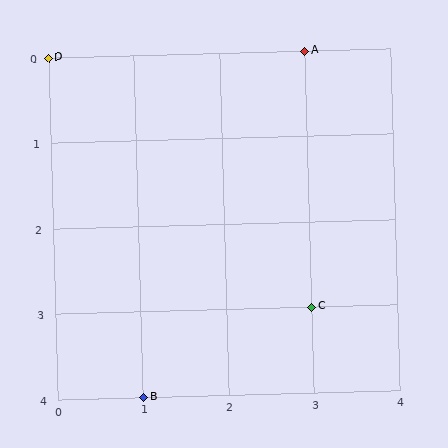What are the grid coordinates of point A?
Point A is at grid coordinates (3, 0).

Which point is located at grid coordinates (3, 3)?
Point C is at (3, 3).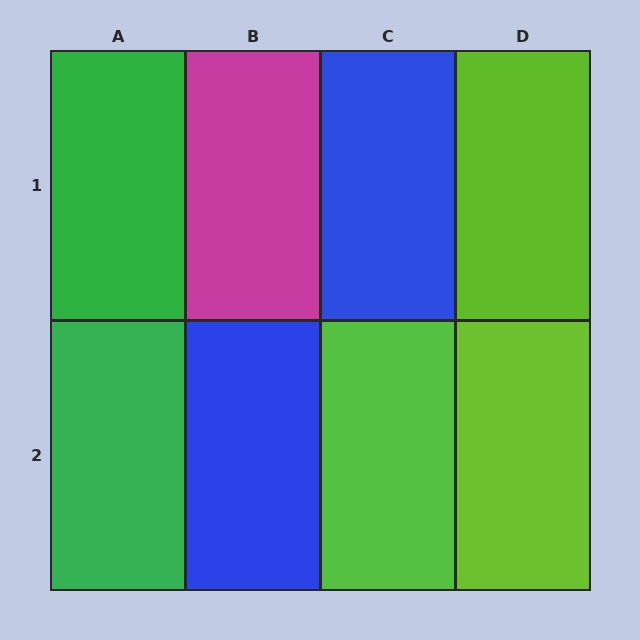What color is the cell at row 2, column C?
Lime.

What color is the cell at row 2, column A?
Green.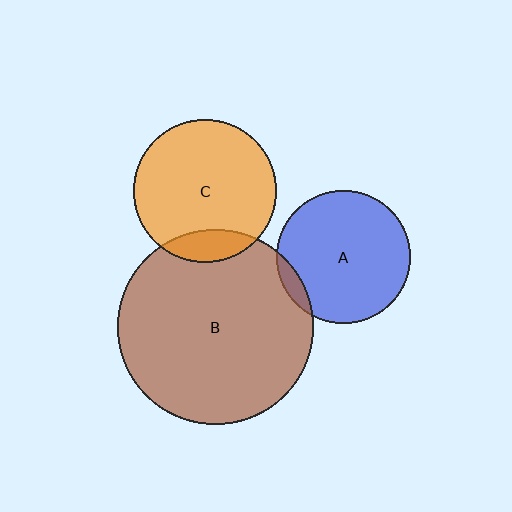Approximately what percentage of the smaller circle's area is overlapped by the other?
Approximately 15%.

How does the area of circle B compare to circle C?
Approximately 1.9 times.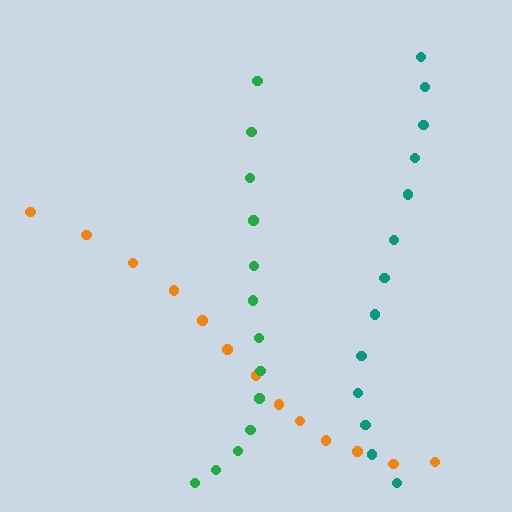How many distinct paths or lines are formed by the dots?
There are 3 distinct paths.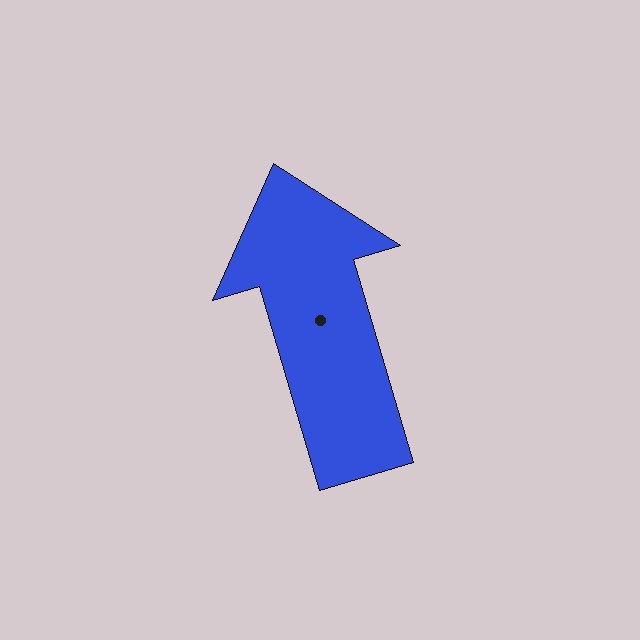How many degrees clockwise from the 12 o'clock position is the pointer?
Approximately 344 degrees.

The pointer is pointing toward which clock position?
Roughly 11 o'clock.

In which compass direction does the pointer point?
North.